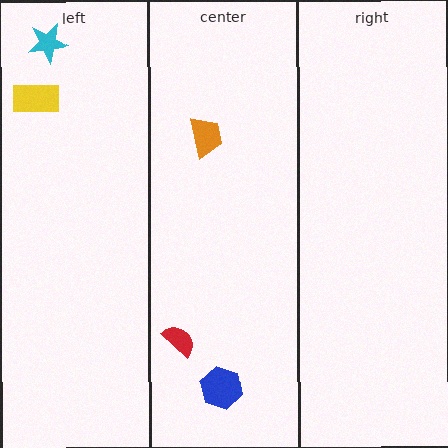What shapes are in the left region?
The yellow rectangle, the cyan star.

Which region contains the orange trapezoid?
The center region.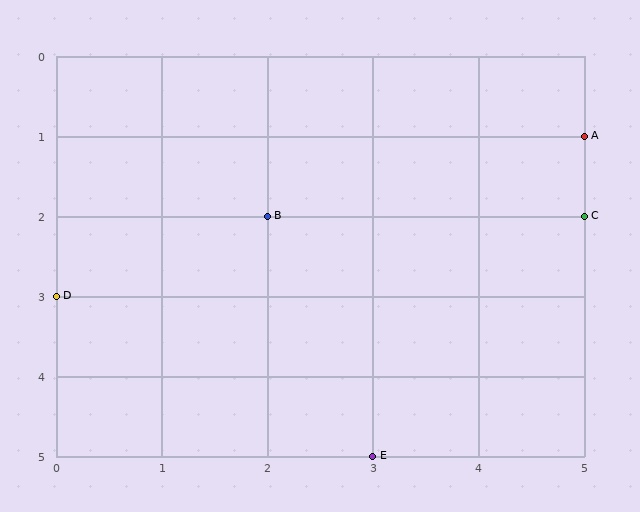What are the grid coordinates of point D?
Point D is at grid coordinates (0, 3).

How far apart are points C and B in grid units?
Points C and B are 3 columns apart.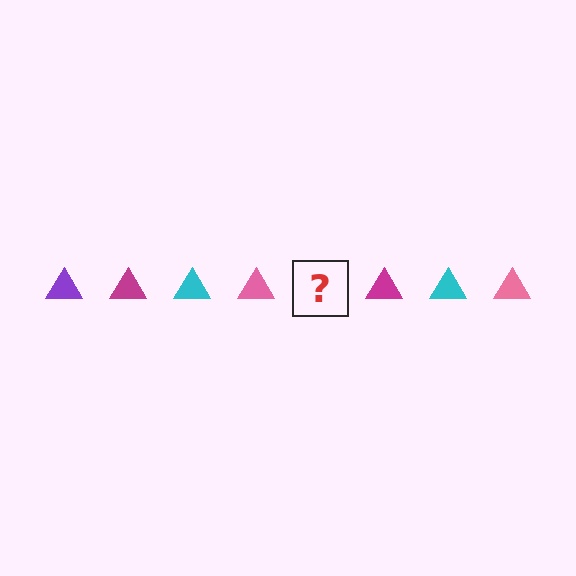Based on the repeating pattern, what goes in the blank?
The blank should be a purple triangle.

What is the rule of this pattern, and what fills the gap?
The rule is that the pattern cycles through purple, magenta, cyan, pink triangles. The gap should be filled with a purple triangle.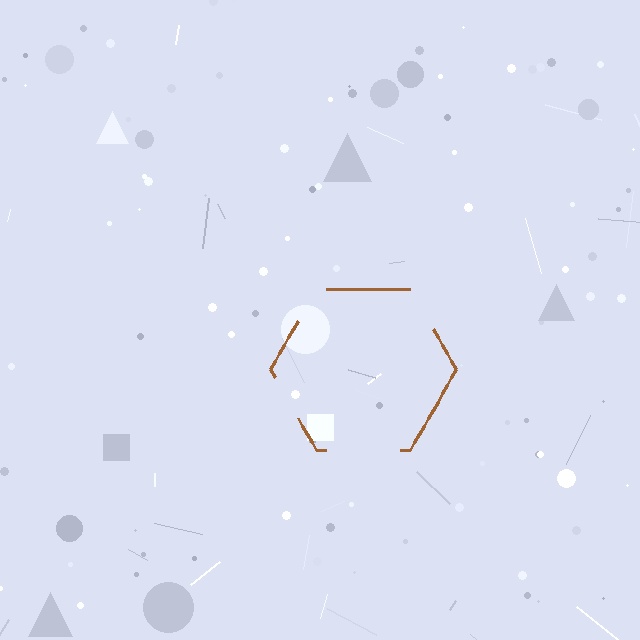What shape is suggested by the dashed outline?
The dashed outline suggests a hexagon.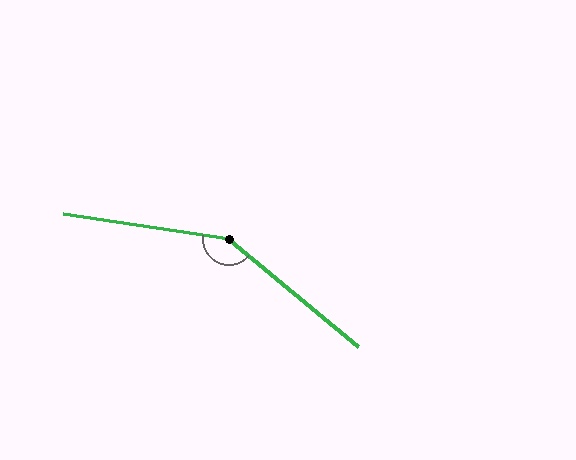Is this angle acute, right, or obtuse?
It is obtuse.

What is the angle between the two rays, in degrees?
Approximately 149 degrees.